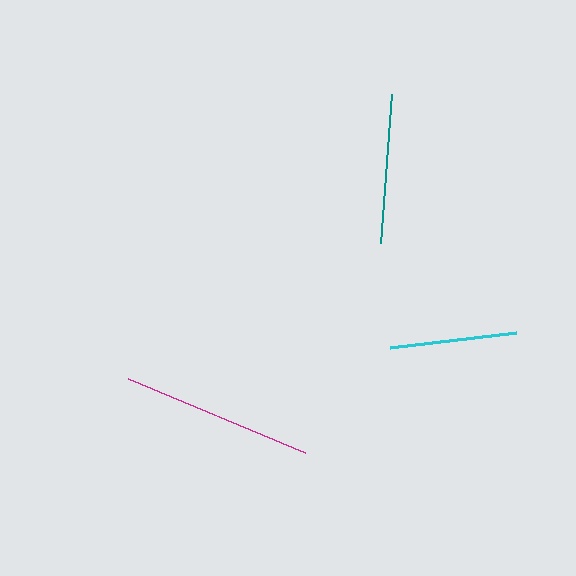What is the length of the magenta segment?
The magenta segment is approximately 192 pixels long.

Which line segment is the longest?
The magenta line is the longest at approximately 192 pixels.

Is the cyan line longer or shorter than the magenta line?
The magenta line is longer than the cyan line.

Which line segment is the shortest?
The cyan line is the shortest at approximately 127 pixels.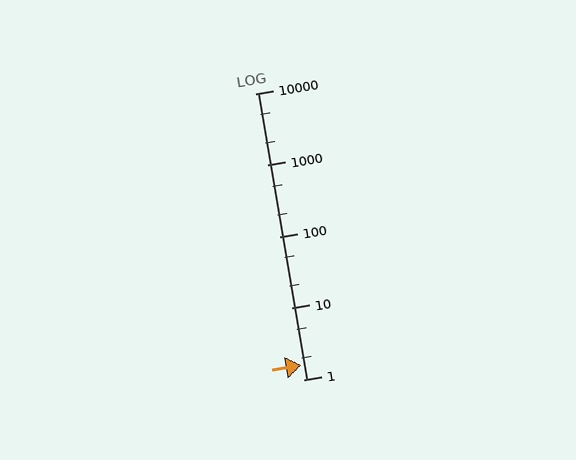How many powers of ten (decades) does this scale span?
The scale spans 4 decades, from 1 to 10000.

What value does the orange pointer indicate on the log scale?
The pointer indicates approximately 1.6.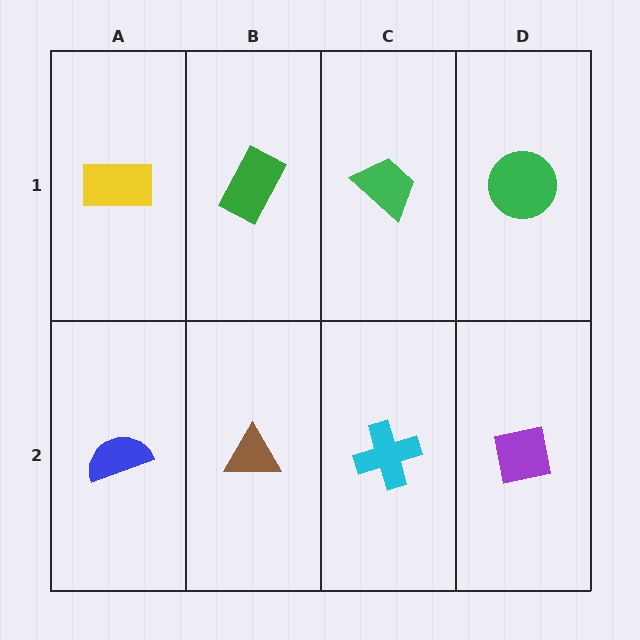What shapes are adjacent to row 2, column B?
A green rectangle (row 1, column B), a blue semicircle (row 2, column A), a cyan cross (row 2, column C).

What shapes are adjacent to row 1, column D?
A purple square (row 2, column D), a green trapezoid (row 1, column C).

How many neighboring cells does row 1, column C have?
3.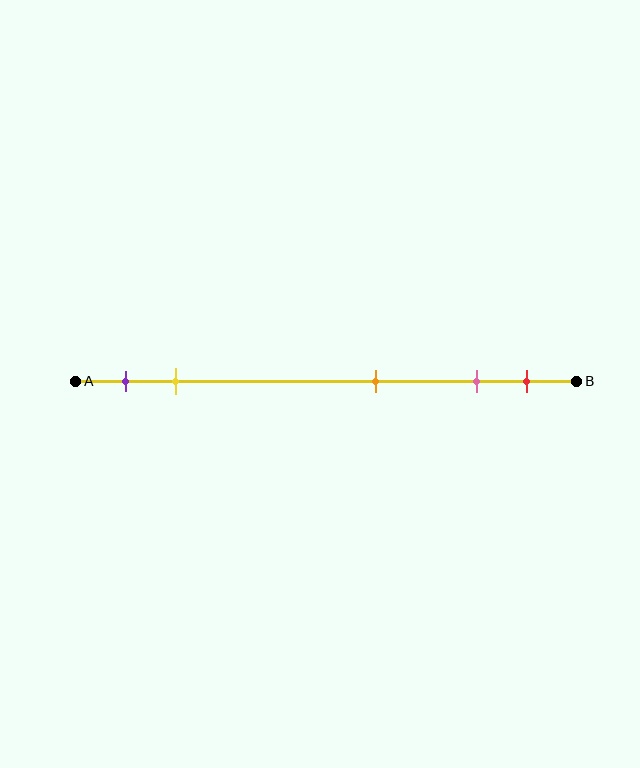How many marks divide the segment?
There are 5 marks dividing the segment.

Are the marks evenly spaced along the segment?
No, the marks are not evenly spaced.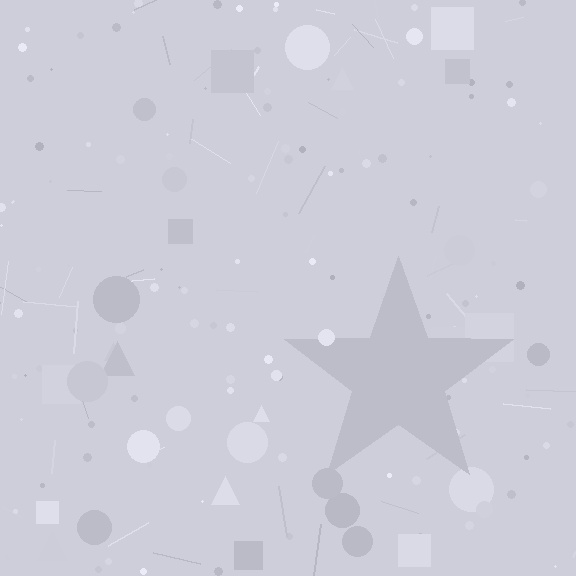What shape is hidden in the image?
A star is hidden in the image.